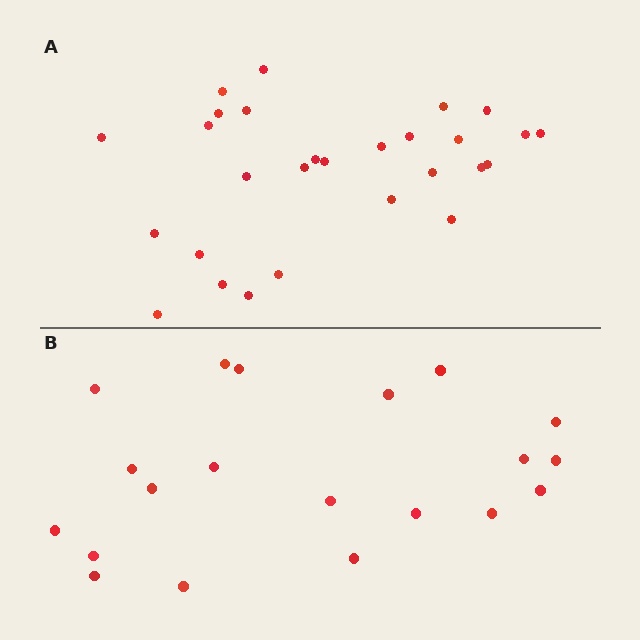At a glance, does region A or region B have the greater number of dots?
Region A (the top region) has more dots.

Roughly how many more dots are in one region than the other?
Region A has roughly 8 or so more dots than region B.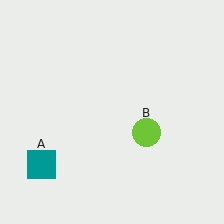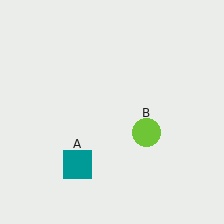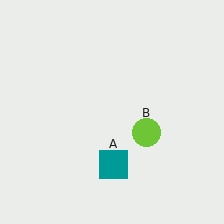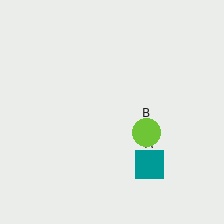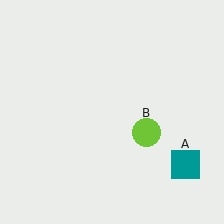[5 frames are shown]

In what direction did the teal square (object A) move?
The teal square (object A) moved right.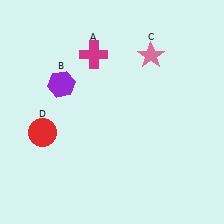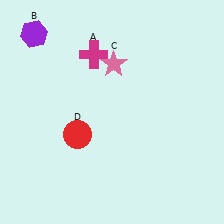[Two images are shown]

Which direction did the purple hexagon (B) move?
The purple hexagon (B) moved up.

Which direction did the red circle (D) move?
The red circle (D) moved right.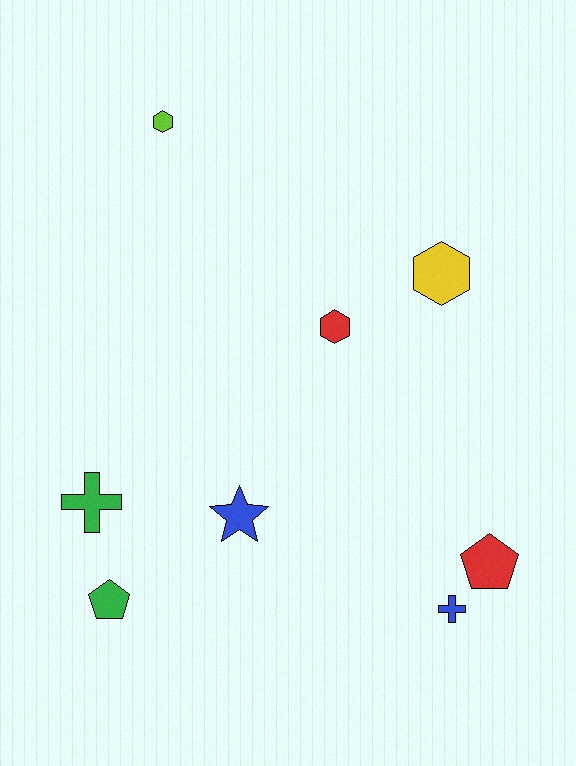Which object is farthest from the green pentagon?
The lime hexagon is farthest from the green pentagon.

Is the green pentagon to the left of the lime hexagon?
Yes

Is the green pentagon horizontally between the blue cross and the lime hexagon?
No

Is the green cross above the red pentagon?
Yes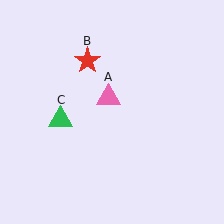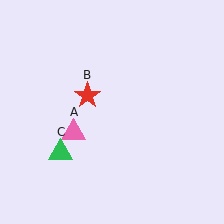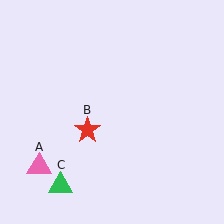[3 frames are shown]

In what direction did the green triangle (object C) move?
The green triangle (object C) moved down.